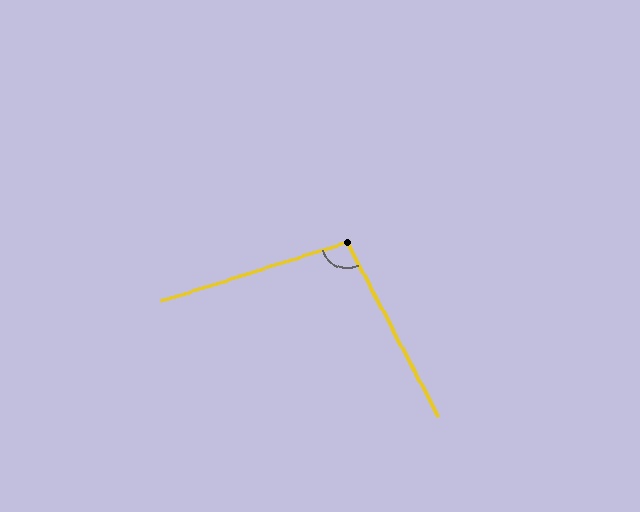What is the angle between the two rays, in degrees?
Approximately 100 degrees.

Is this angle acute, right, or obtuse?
It is obtuse.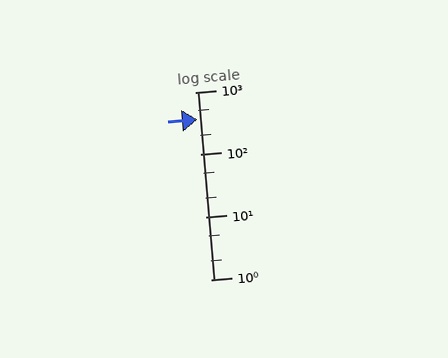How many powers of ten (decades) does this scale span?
The scale spans 3 decades, from 1 to 1000.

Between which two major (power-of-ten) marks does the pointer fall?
The pointer is between 100 and 1000.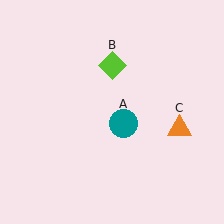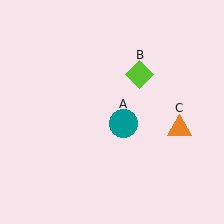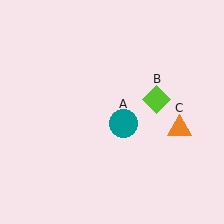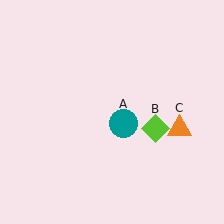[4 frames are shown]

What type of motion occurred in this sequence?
The lime diamond (object B) rotated clockwise around the center of the scene.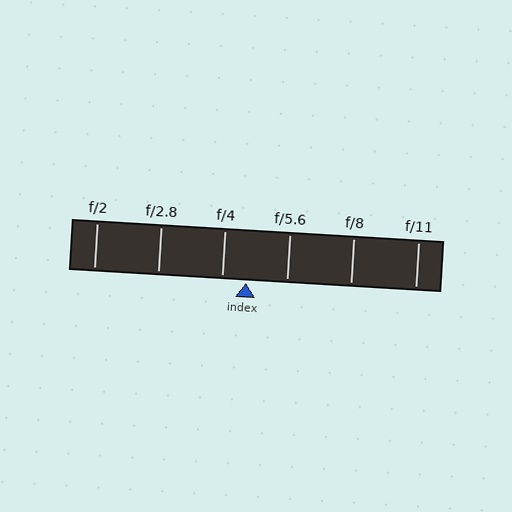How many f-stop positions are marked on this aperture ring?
There are 6 f-stop positions marked.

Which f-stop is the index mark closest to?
The index mark is closest to f/4.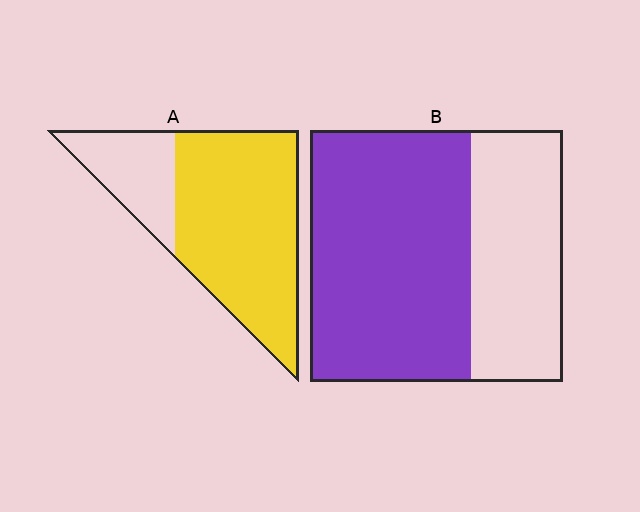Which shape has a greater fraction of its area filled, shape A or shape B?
Shape A.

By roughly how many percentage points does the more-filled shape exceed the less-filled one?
By roughly 10 percentage points (A over B).